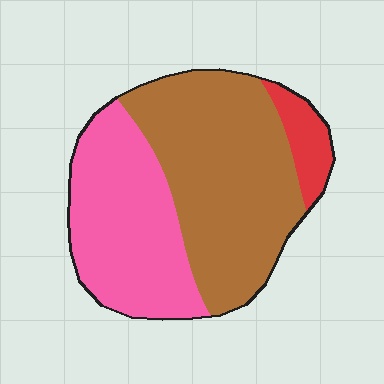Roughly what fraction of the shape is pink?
Pink takes up between a third and a half of the shape.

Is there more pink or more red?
Pink.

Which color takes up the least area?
Red, at roughly 10%.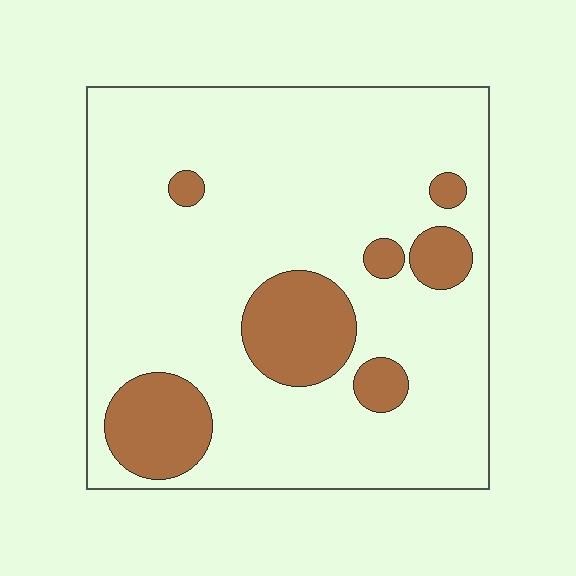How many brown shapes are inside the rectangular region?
7.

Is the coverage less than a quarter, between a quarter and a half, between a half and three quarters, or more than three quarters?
Less than a quarter.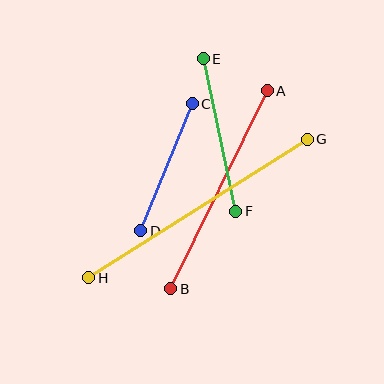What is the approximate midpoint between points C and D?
The midpoint is at approximately (166, 167) pixels.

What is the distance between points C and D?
The distance is approximately 137 pixels.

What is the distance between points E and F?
The distance is approximately 156 pixels.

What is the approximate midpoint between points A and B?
The midpoint is at approximately (219, 190) pixels.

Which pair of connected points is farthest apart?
Points G and H are farthest apart.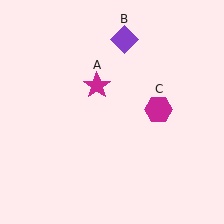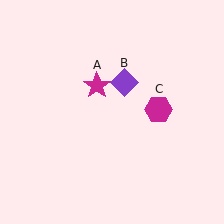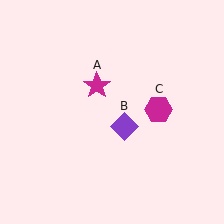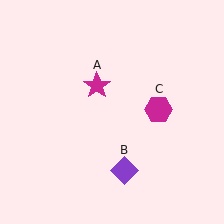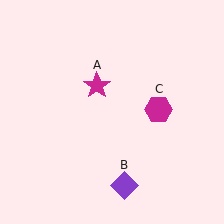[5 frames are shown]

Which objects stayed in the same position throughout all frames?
Magenta star (object A) and magenta hexagon (object C) remained stationary.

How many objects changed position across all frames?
1 object changed position: purple diamond (object B).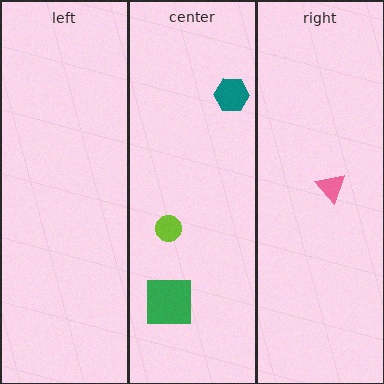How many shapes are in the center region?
3.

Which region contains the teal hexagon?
The center region.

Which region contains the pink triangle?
The right region.